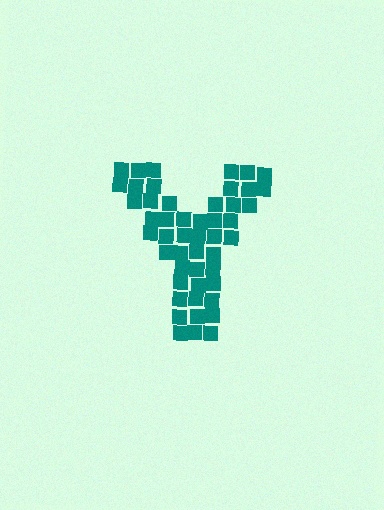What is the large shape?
The large shape is the letter Y.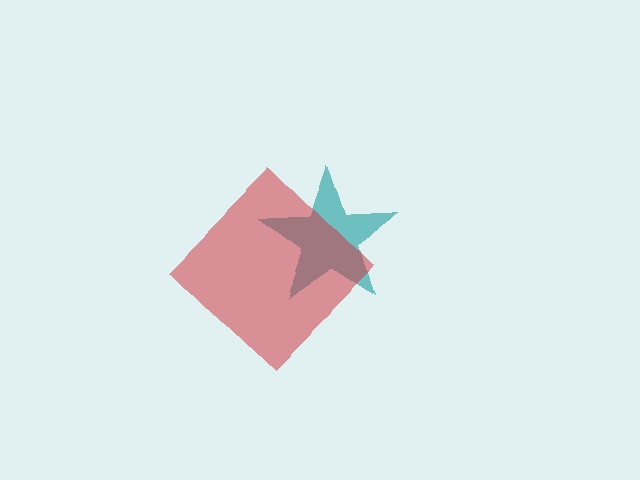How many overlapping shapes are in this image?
There are 2 overlapping shapes in the image.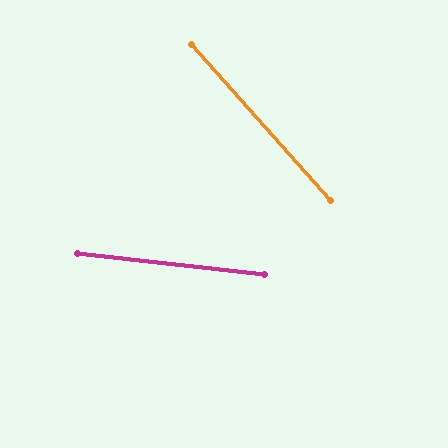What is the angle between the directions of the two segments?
Approximately 42 degrees.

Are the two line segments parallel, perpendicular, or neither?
Neither parallel nor perpendicular — they differ by about 42°.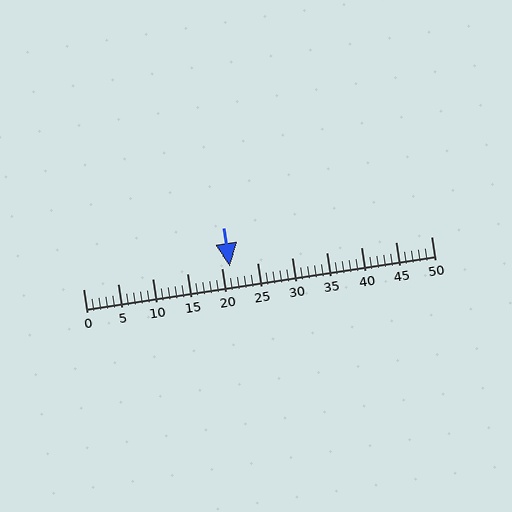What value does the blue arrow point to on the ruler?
The blue arrow points to approximately 21.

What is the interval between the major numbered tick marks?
The major tick marks are spaced 5 units apart.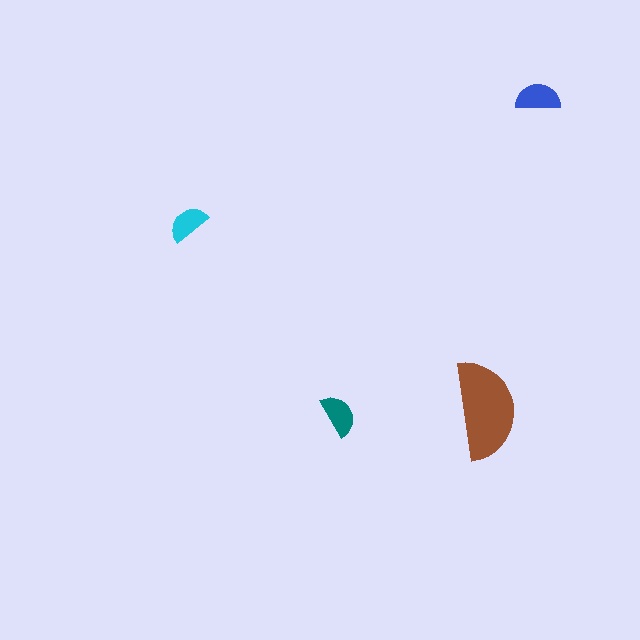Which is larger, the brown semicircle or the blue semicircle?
The brown one.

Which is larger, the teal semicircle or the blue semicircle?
The blue one.